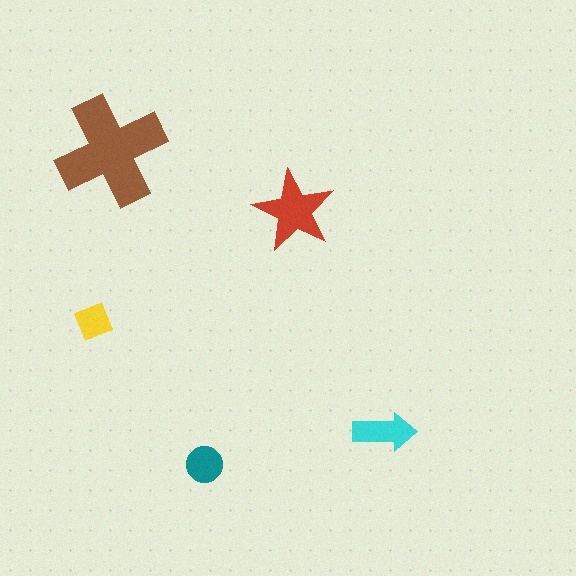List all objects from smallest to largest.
The yellow square, the teal circle, the cyan arrow, the red star, the brown cross.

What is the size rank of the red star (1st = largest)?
2nd.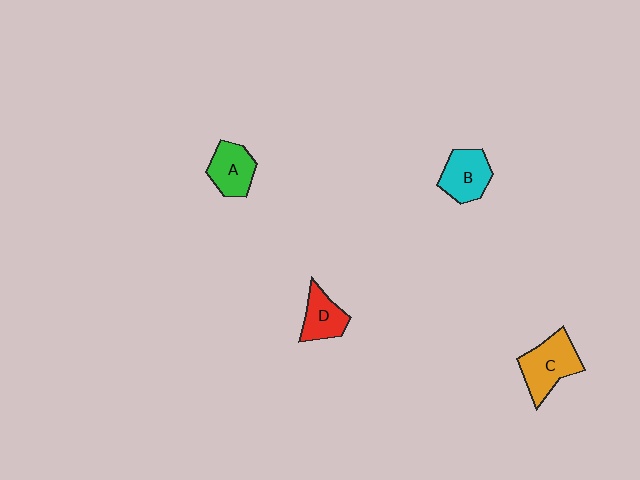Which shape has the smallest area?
Shape D (red).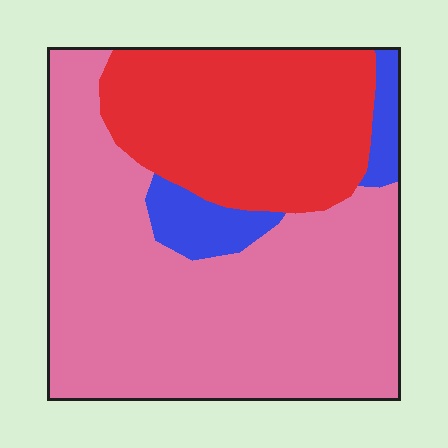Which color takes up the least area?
Blue, at roughly 10%.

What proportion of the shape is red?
Red takes up between a quarter and a half of the shape.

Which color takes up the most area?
Pink, at roughly 60%.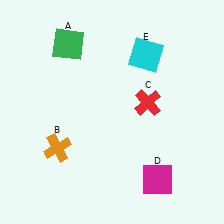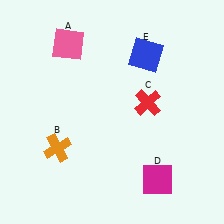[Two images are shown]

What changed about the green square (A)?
In Image 1, A is green. In Image 2, it changed to pink.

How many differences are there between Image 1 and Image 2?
There are 2 differences between the two images.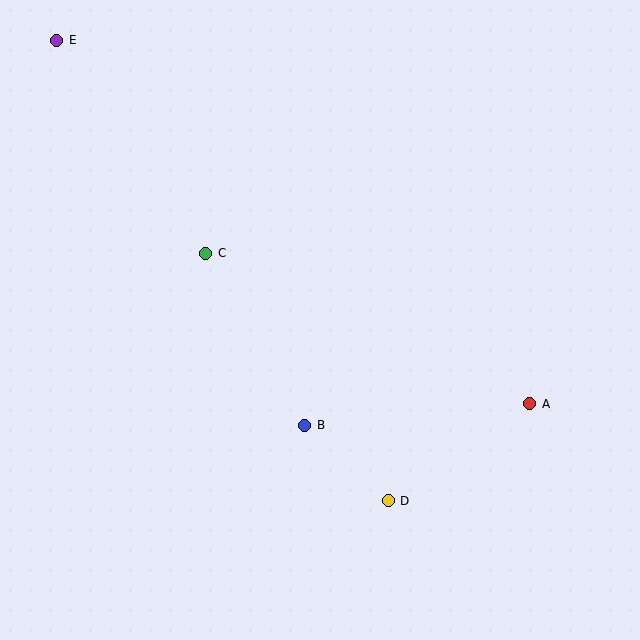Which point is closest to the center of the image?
Point B at (305, 425) is closest to the center.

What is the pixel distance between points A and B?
The distance between A and B is 226 pixels.